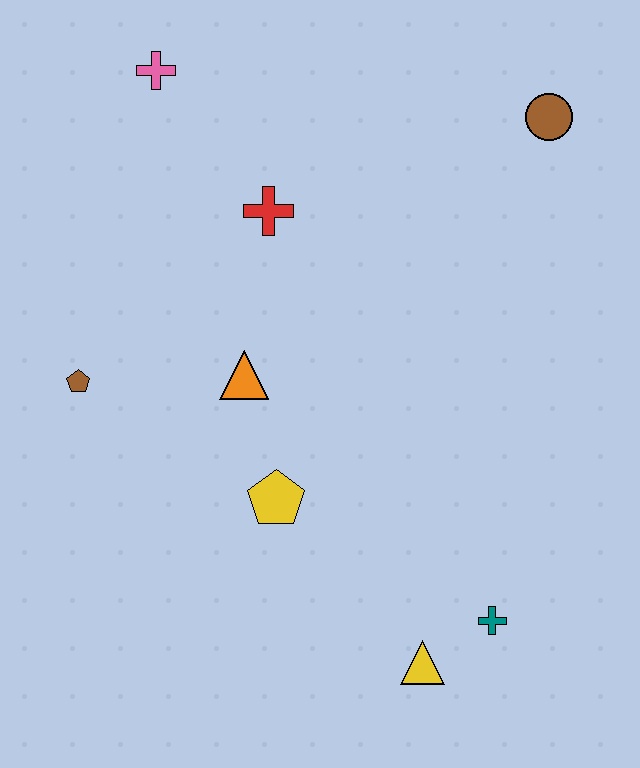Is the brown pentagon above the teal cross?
Yes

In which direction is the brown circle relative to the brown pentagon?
The brown circle is to the right of the brown pentagon.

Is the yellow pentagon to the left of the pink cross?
No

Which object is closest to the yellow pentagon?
The orange triangle is closest to the yellow pentagon.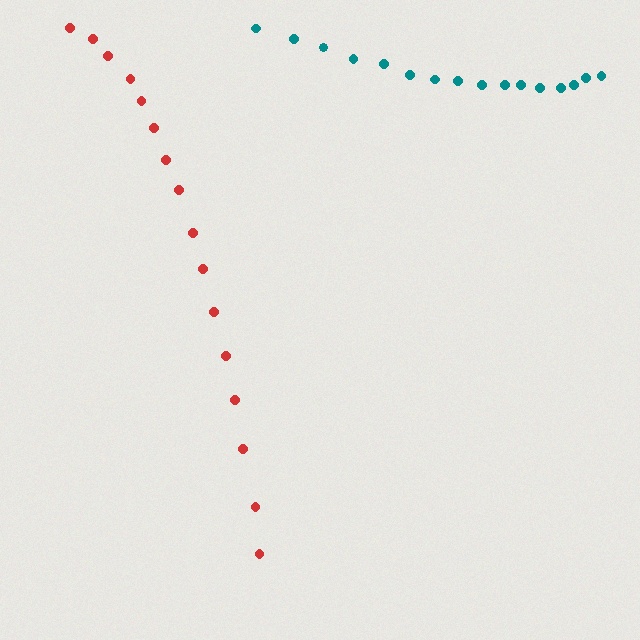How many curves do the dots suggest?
There are 2 distinct paths.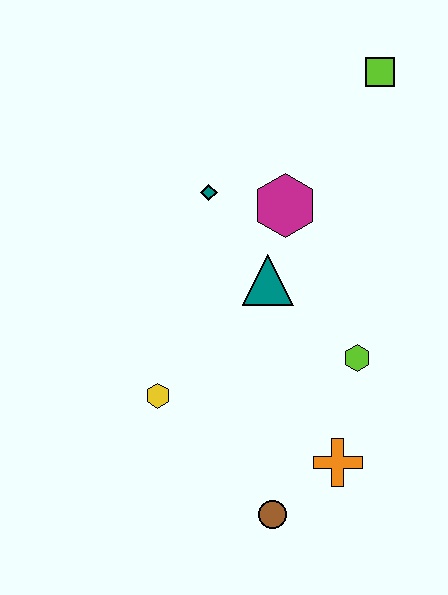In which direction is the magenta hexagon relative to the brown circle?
The magenta hexagon is above the brown circle.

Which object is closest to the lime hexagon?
The orange cross is closest to the lime hexagon.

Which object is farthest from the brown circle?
The lime square is farthest from the brown circle.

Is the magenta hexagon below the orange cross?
No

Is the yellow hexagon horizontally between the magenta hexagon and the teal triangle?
No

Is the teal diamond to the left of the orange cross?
Yes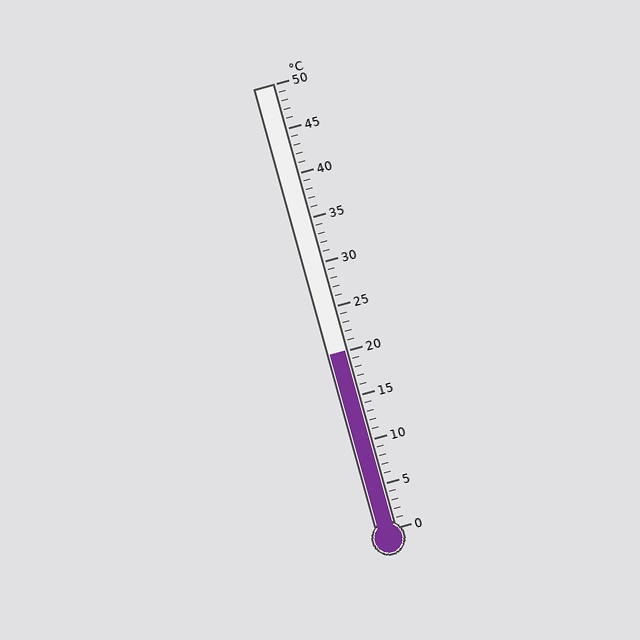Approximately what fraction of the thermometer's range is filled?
The thermometer is filled to approximately 40% of its range.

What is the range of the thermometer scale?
The thermometer scale ranges from 0°C to 50°C.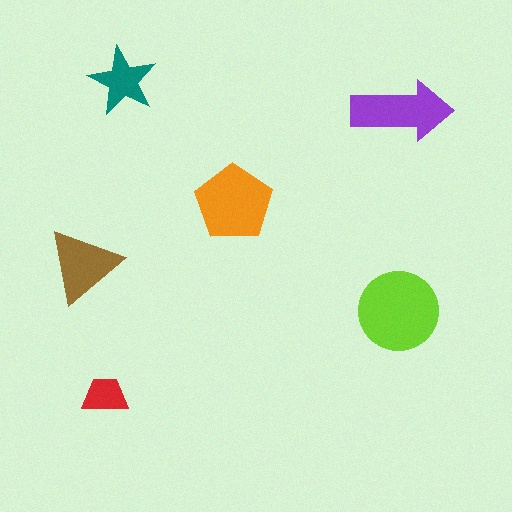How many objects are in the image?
There are 6 objects in the image.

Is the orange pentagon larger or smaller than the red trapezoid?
Larger.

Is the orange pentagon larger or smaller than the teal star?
Larger.